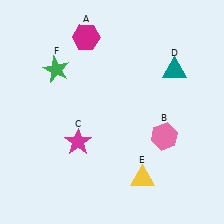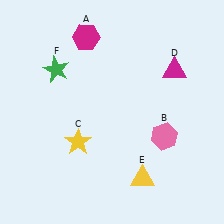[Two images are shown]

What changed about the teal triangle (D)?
In Image 1, D is teal. In Image 2, it changed to magenta.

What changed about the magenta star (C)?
In Image 1, C is magenta. In Image 2, it changed to yellow.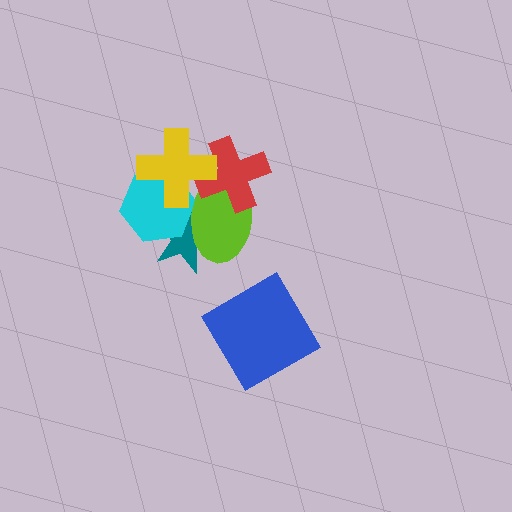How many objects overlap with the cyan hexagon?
3 objects overlap with the cyan hexagon.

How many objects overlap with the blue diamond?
0 objects overlap with the blue diamond.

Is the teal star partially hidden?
Yes, it is partially covered by another shape.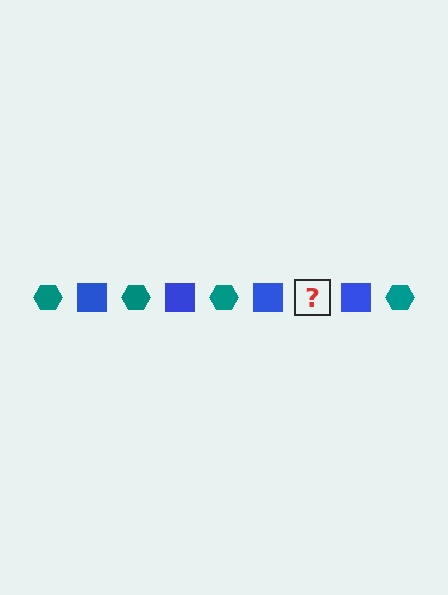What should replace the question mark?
The question mark should be replaced with a teal hexagon.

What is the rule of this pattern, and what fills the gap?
The rule is that the pattern alternates between teal hexagon and blue square. The gap should be filled with a teal hexagon.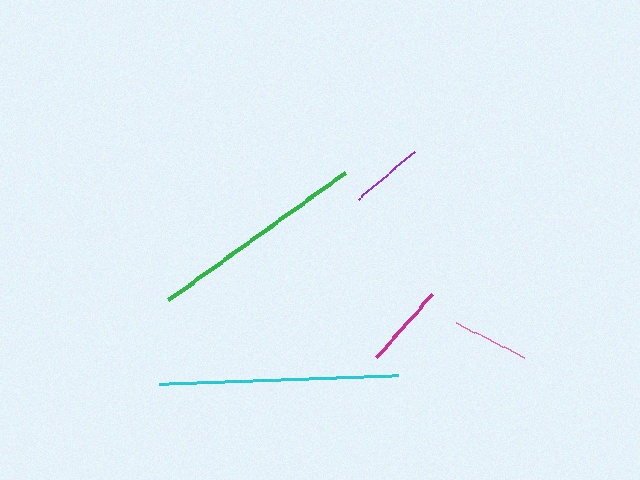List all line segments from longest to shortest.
From longest to shortest: cyan, green, magenta, pink, purple.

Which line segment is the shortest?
The purple line is the shortest at approximately 74 pixels.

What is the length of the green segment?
The green segment is approximately 218 pixels long.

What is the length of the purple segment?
The purple segment is approximately 74 pixels long.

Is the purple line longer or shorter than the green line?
The green line is longer than the purple line.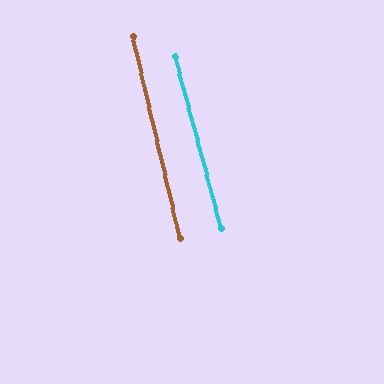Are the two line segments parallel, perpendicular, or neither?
Parallel — their directions differ by only 1.8°.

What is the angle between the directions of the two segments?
Approximately 2 degrees.